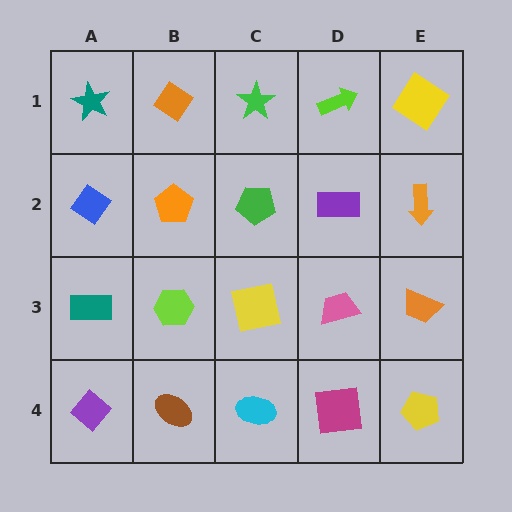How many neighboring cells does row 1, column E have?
2.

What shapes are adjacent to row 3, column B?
An orange pentagon (row 2, column B), a brown ellipse (row 4, column B), a teal rectangle (row 3, column A), a yellow square (row 3, column C).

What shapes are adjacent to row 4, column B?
A lime hexagon (row 3, column B), a purple diamond (row 4, column A), a cyan ellipse (row 4, column C).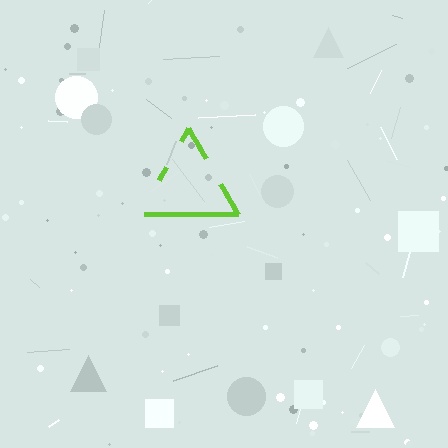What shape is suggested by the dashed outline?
The dashed outline suggests a triangle.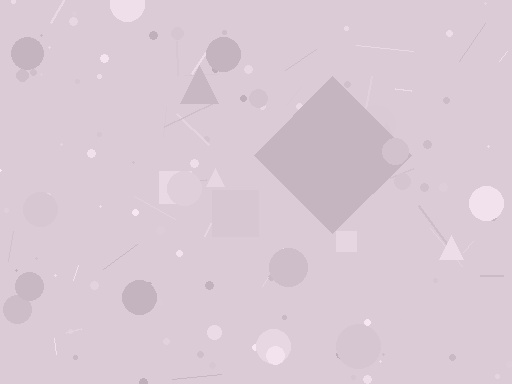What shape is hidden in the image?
A diamond is hidden in the image.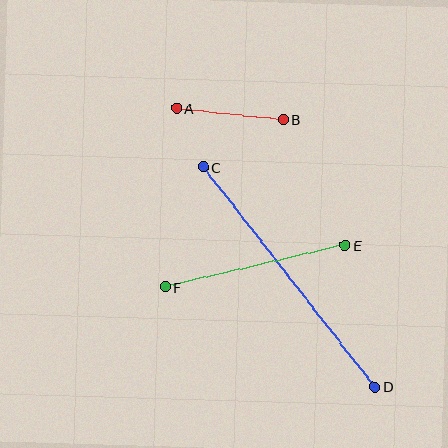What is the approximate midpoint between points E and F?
The midpoint is at approximately (255, 266) pixels.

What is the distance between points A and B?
The distance is approximately 108 pixels.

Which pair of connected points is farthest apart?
Points C and D are farthest apart.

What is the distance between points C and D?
The distance is approximately 279 pixels.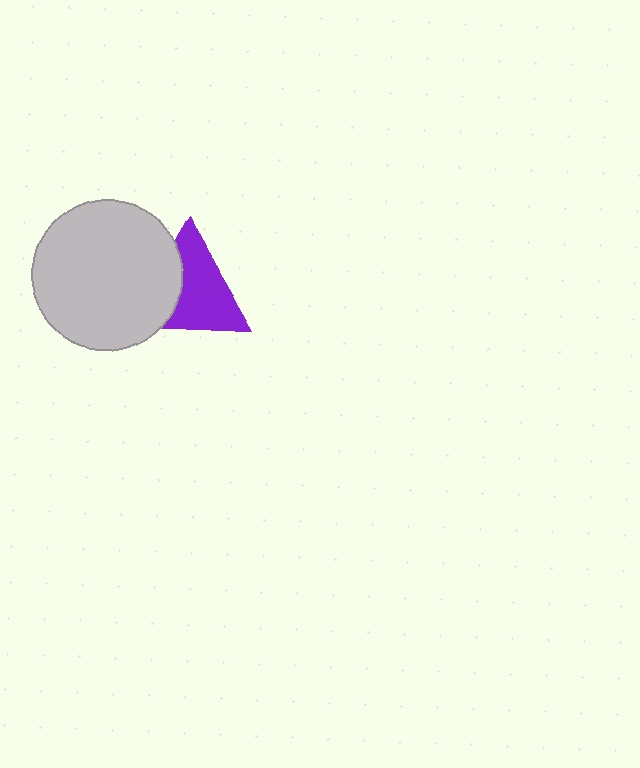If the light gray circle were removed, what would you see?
You would see the complete purple triangle.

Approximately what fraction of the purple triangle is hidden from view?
Roughly 37% of the purple triangle is hidden behind the light gray circle.